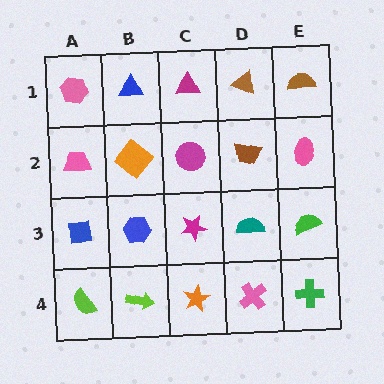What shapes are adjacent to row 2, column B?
A blue triangle (row 1, column B), a blue hexagon (row 3, column B), a pink trapezoid (row 2, column A), a magenta circle (row 2, column C).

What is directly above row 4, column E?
A green semicircle.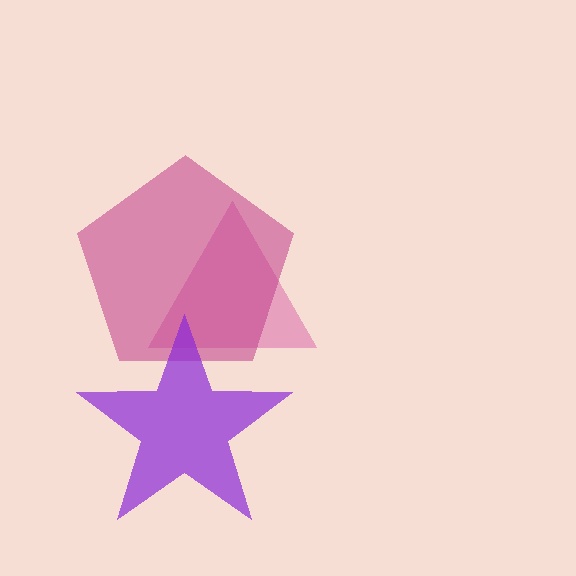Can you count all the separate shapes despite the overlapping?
Yes, there are 3 separate shapes.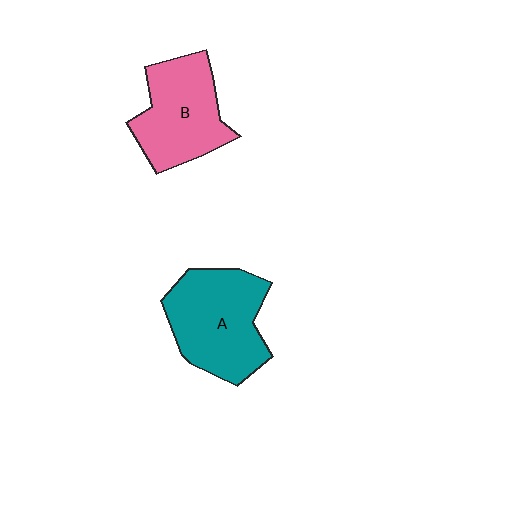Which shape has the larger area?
Shape A (teal).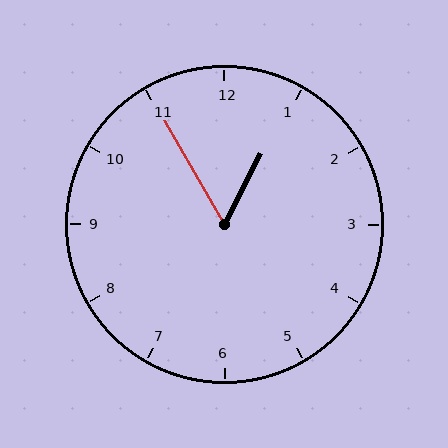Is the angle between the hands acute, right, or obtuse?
It is acute.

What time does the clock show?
12:55.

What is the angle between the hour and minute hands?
Approximately 58 degrees.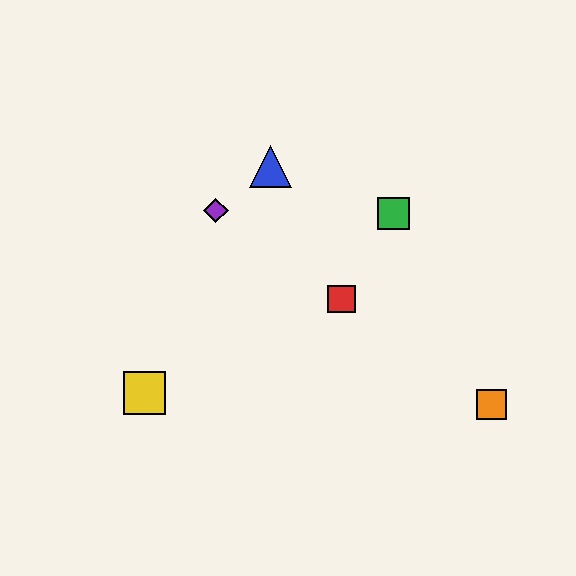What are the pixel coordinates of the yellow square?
The yellow square is at (144, 393).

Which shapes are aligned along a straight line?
The red square, the purple diamond, the orange square are aligned along a straight line.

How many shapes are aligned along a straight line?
3 shapes (the red square, the purple diamond, the orange square) are aligned along a straight line.